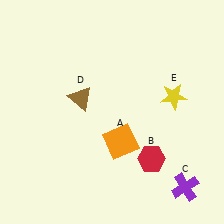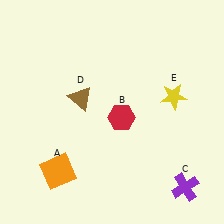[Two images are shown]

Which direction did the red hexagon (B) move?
The red hexagon (B) moved up.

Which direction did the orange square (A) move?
The orange square (A) moved left.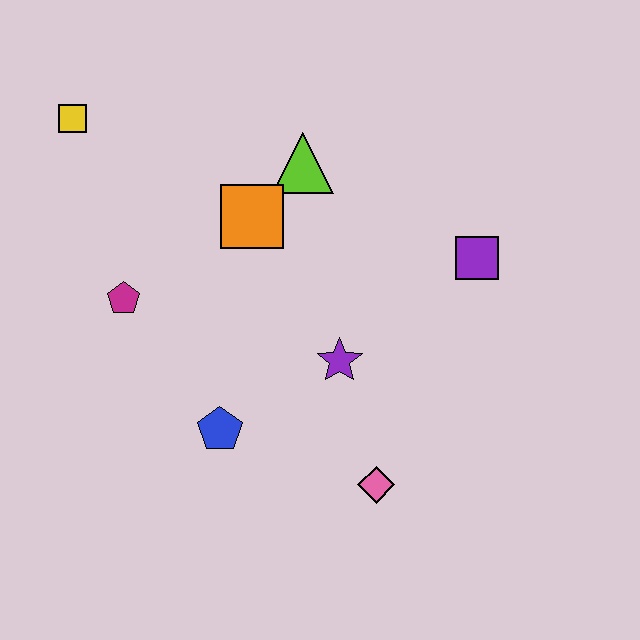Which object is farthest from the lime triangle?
The pink diamond is farthest from the lime triangle.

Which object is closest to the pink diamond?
The purple star is closest to the pink diamond.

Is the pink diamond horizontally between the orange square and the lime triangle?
No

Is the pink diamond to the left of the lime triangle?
No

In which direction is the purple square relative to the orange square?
The purple square is to the right of the orange square.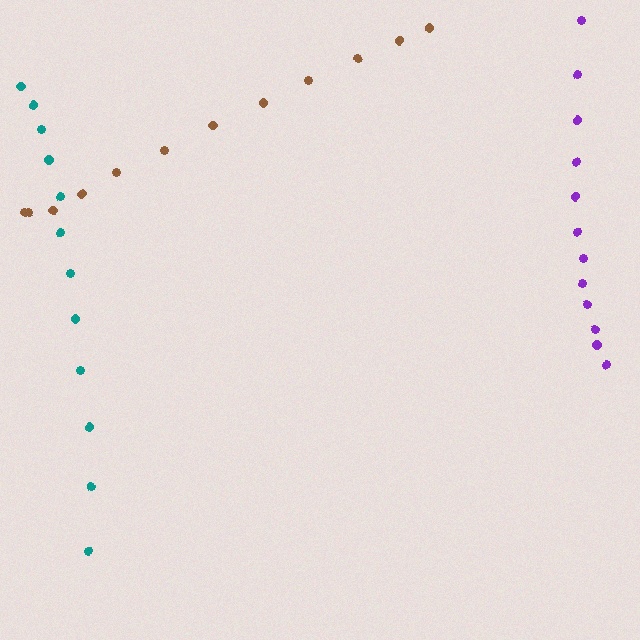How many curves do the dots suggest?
There are 3 distinct paths.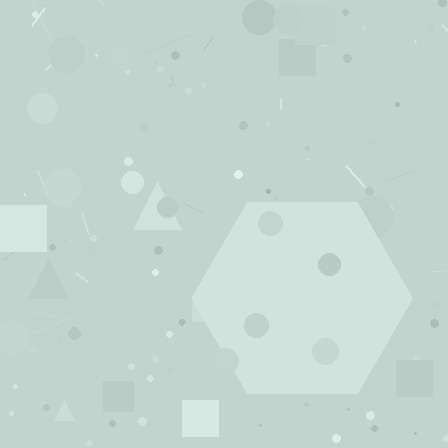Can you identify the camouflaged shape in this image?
The camouflaged shape is a hexagon.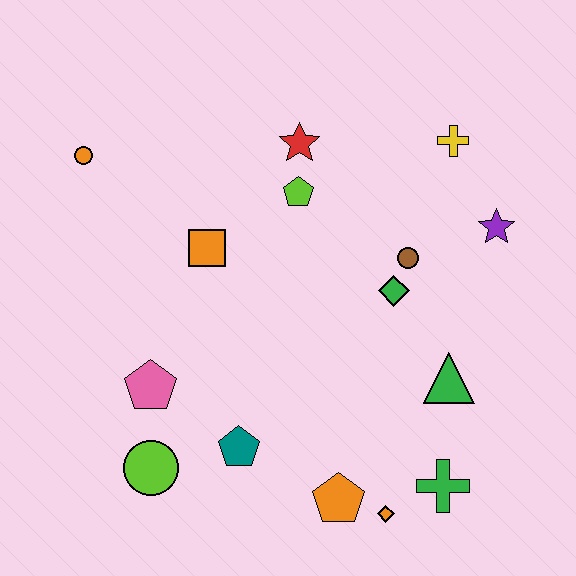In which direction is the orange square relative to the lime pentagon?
The orange square is to the left of the lime pentagon.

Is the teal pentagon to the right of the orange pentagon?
No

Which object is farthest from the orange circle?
The green cross is farthest from the orange circle.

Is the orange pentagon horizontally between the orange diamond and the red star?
Yes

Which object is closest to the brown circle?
The green diamond is closest to the brown circle.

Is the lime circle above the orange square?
No